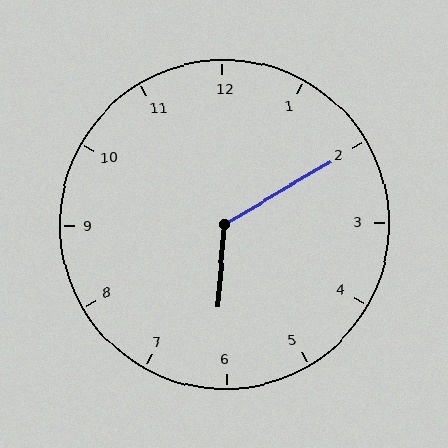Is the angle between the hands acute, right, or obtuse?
It is obtuse.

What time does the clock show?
6:10.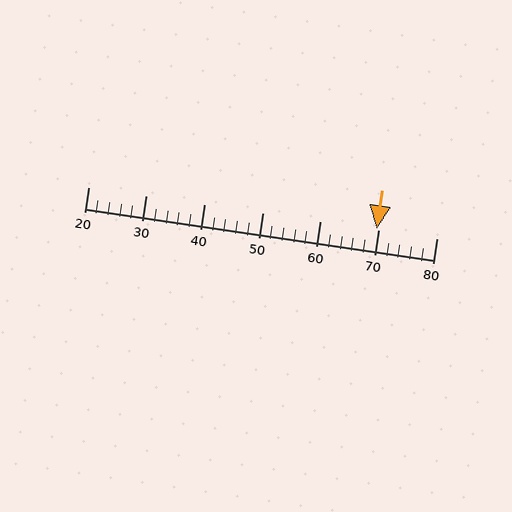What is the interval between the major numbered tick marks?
The major tick marks are spaced 10 units apart.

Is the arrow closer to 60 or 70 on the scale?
The arrow is closer to 70.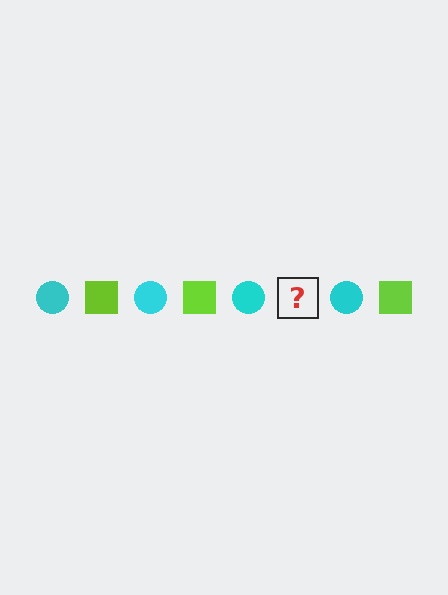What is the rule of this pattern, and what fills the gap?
The rule is that the pattern alternates between cyan circle and lime square. The gap should be filled with a lime square.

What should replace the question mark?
The question mark should be replaced with a lime square.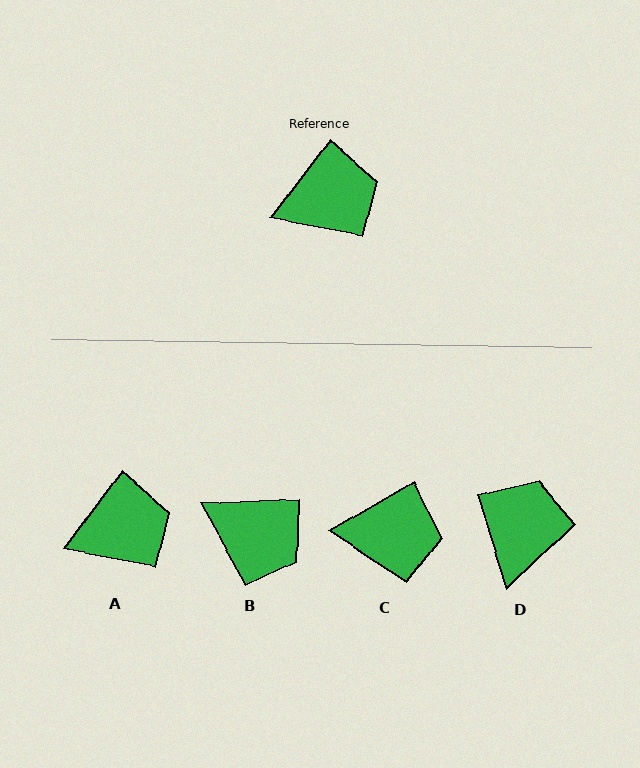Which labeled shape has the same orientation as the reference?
A.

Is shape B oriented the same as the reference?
No, it is off by about 51 degrees.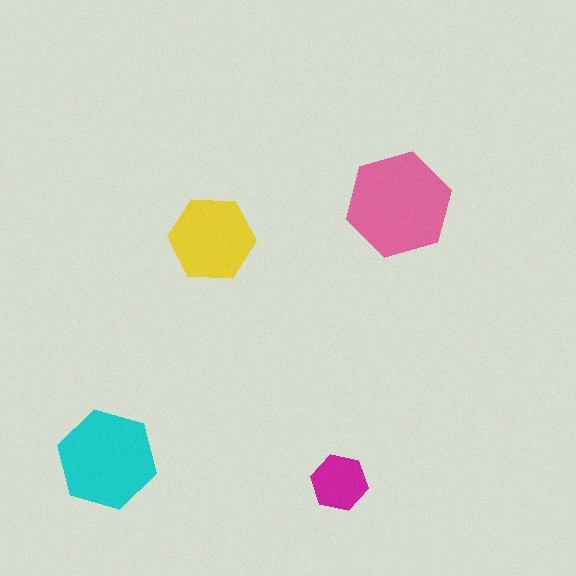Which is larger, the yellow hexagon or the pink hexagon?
The pink one.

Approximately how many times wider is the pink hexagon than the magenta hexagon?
About 2 times wider.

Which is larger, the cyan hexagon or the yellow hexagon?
The cyan one.